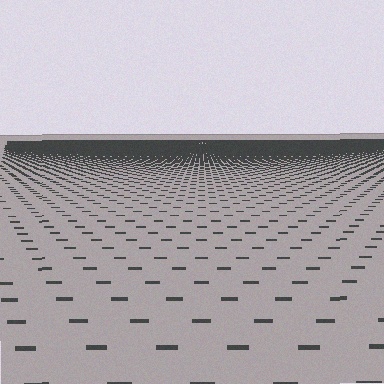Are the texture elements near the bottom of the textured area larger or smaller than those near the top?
Larger. Near the bottom, elements are closer to the viewer and appear at a bigger on-screen size.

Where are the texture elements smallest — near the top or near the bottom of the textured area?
Near the top.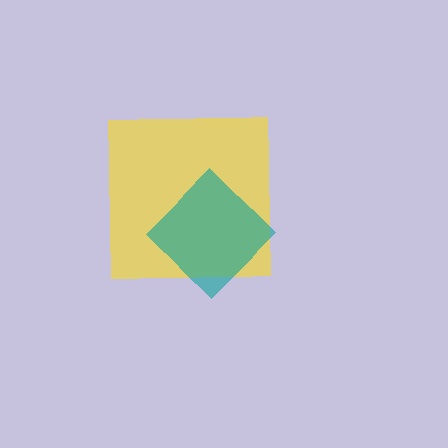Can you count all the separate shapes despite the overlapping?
Yes, there are 2 separate shapes.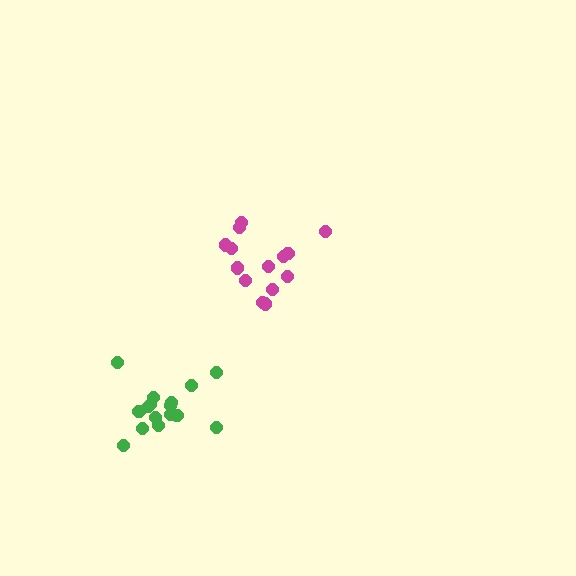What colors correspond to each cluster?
The clusters are colored: magenta, green.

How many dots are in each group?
Group 1: 14 dots, Group 2: 16 dots (30 total).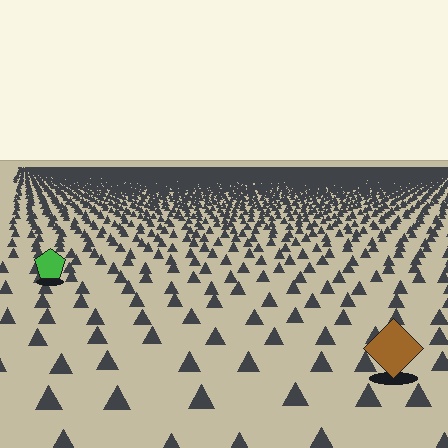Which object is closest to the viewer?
The brown diamond is closest. The texture marks near it are larger and more spread out.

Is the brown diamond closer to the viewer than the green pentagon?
Yes. The brown diamond is closer — you can tell from the texture gradient: the ground texture is coarser near it.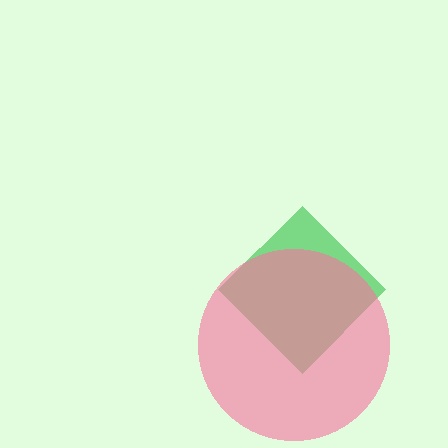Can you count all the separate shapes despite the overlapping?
Yes, there are 2 separate shapes.